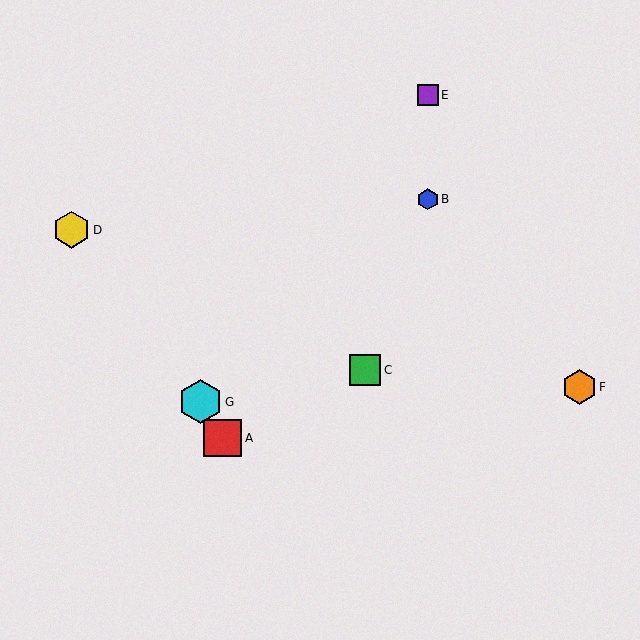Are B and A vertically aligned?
No, B is at x≈428 and A is at x≈223.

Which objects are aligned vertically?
Objects B, E are aligned vertically.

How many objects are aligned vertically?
2 objects (B, E) are aligned vertically.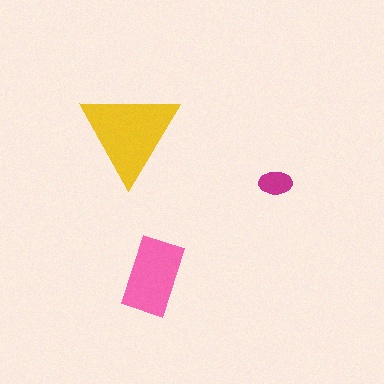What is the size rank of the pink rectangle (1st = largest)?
2nd.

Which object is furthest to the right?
The magenta ellipse is rightmost.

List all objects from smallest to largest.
The magenta ellipse, the pink rectangle, the yellow triangle.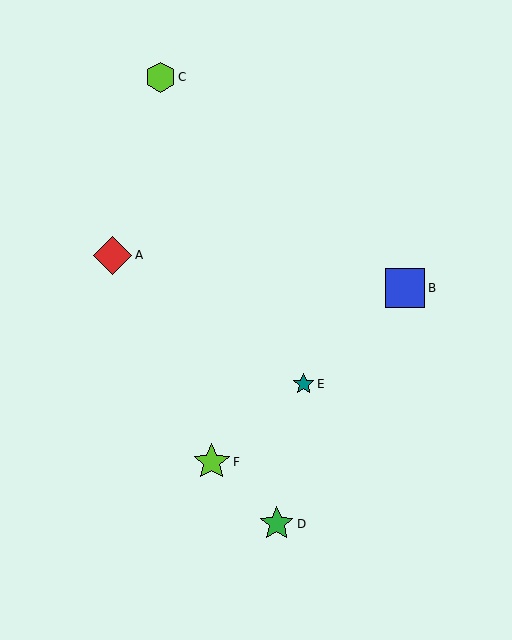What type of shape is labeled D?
Shape D is a green star.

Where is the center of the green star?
The center of the green star is at (277, 524).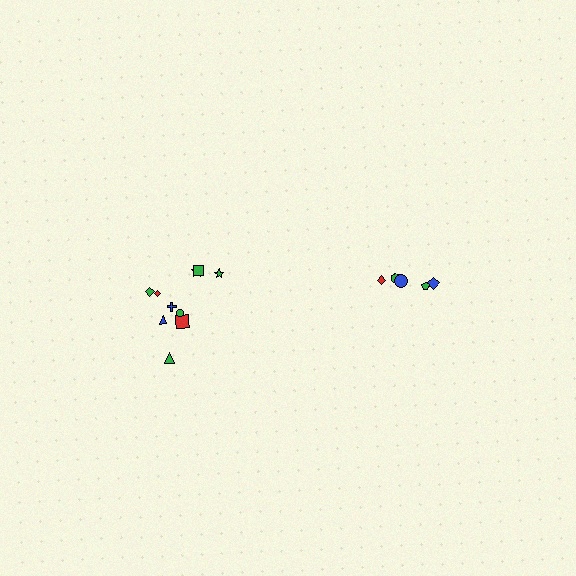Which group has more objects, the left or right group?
The left group.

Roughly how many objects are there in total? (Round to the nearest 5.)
Roughly 15 objects in total.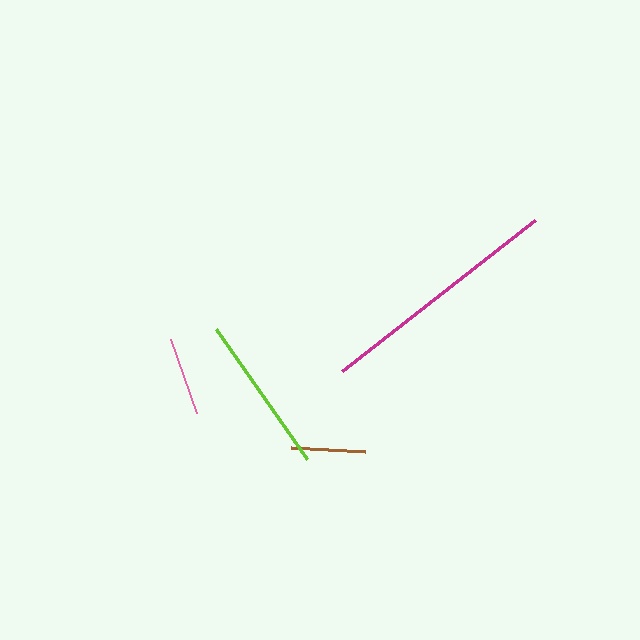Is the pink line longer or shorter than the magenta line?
The magenta line is longer than the pink line.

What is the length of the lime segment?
The lime segment is approximately 158 pixels long.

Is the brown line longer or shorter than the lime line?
The lime line is longer than the brown line.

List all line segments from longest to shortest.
From longest to shortest: magenta, lime, pink, brown.